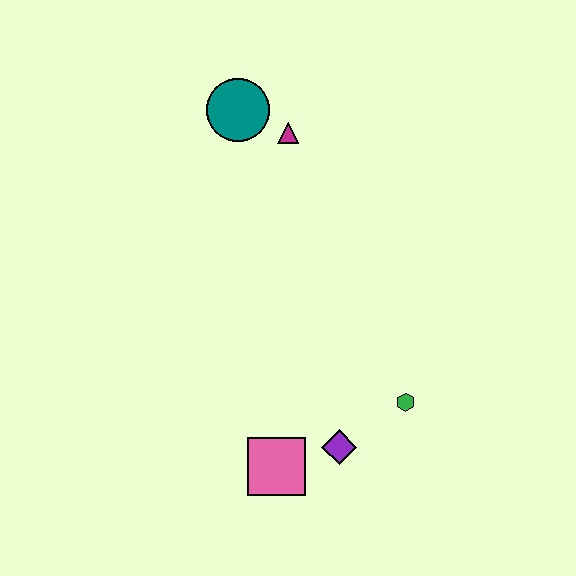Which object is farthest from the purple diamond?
The teal circle is farthest from the purple diamond.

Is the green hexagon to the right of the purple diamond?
Yes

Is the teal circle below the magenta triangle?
No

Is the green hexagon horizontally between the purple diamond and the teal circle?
No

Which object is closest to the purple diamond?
The pink square is closest to the purple diamond.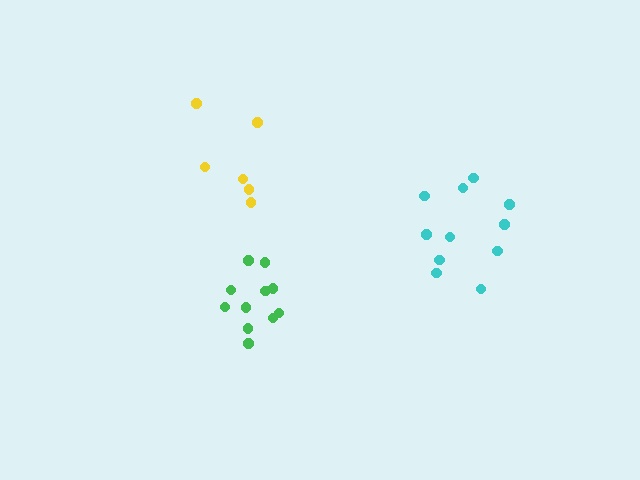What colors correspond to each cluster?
The clusters are colored: green, cyan, yellow.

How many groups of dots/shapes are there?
There are 3 groups.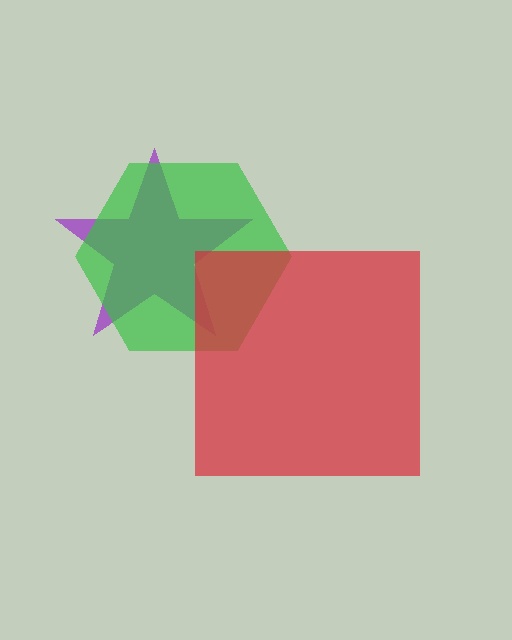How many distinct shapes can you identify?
There are 3 distinct shapes: a purple star, a green hexagon, a red square.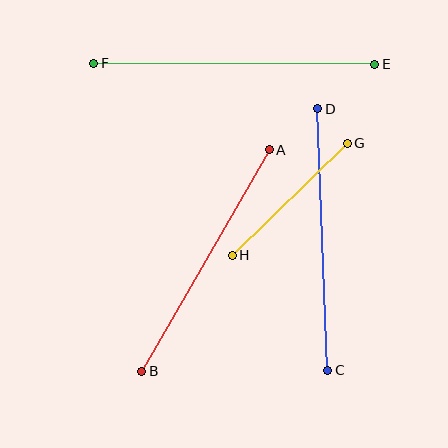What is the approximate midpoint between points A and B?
The midpoint is at approximately (205, 260) pixels.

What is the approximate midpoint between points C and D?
The midpoint is at approximately (323, 240) pixels.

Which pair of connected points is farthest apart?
Points E and F are farthest apart.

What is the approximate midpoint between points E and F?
The midpoint is at approximately (234, 64) pixels.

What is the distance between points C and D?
The distance is approximately 261 pixels.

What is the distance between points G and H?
The distance is approximately 161 pixels.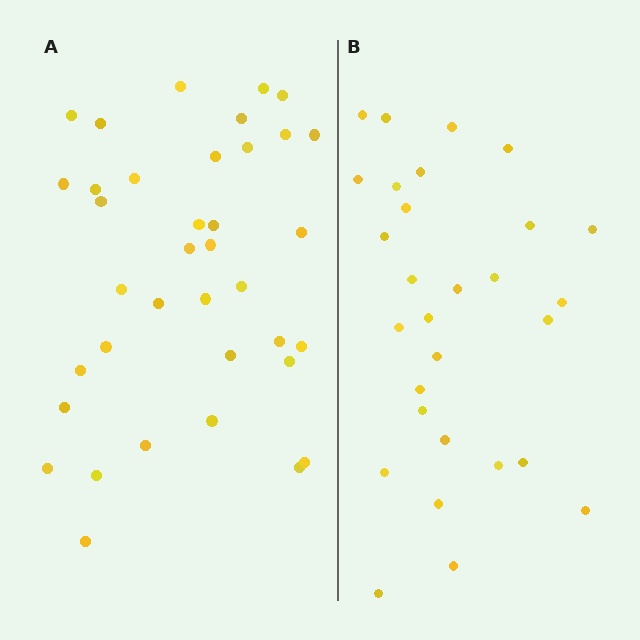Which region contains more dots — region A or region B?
Region A (the left region) has more dots.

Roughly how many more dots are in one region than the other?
Region A has roughly 8 or so more dots than region B.